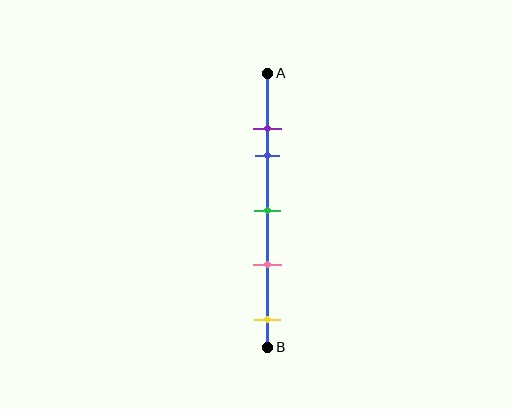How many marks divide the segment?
There are 5 marks dividing the segment.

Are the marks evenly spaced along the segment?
No, the marks are not evenly spaced.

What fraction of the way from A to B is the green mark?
The green mark is approximately 50% (0.5) of the way from A to B.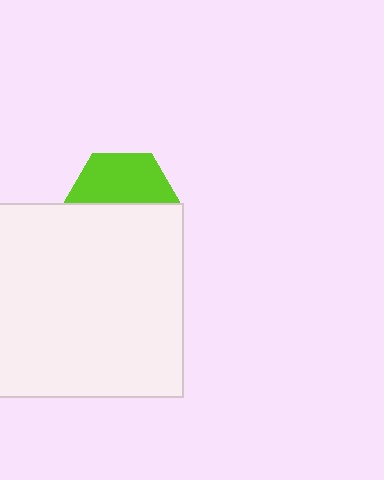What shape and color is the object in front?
The object in front is a white square.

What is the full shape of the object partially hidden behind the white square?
The partially hidden object is a lime hexagon.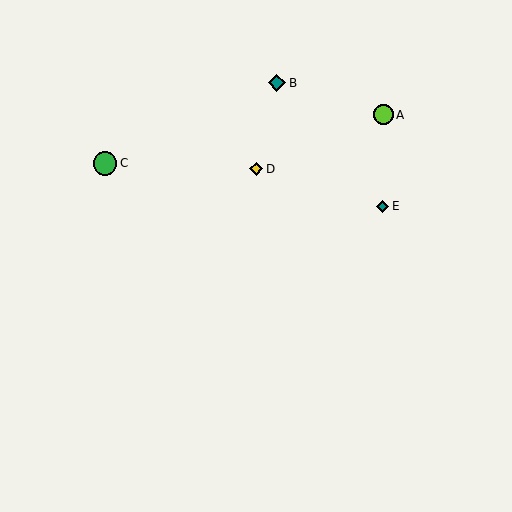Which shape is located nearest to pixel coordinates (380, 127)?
The lime circle (labeled A) at (383, 115) is nearest to that location.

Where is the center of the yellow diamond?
The center of the yellow diamond is at (256, 169).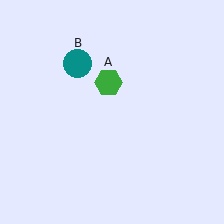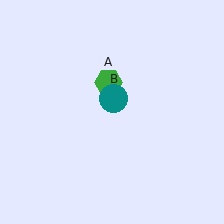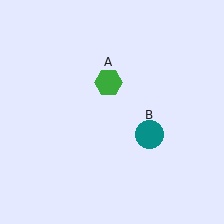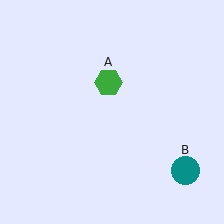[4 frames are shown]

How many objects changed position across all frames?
1 object changed position: teal circle (object B).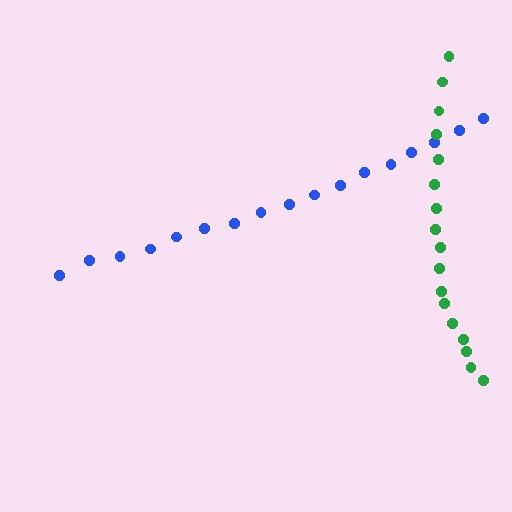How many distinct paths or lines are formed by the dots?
There are 2 distinct paths.